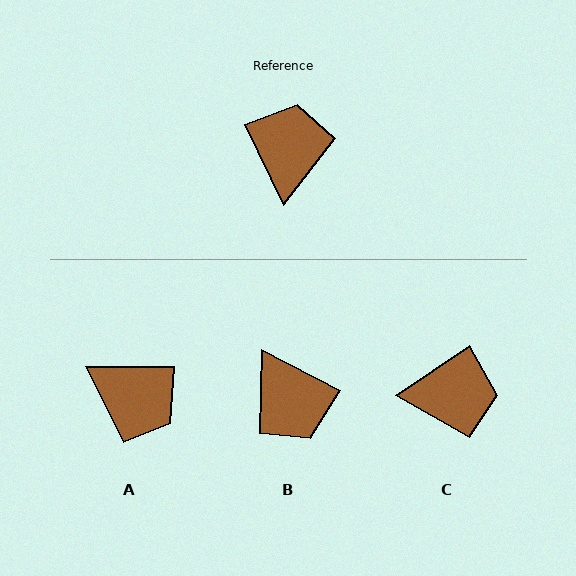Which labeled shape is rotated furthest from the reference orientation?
B, about 143 degrees away.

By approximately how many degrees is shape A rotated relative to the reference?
Approximately 115 degrees clockwise.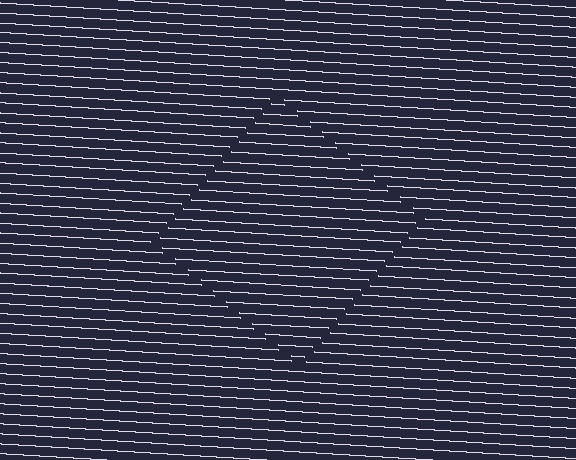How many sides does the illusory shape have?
4 sides — the line-ends trace a square.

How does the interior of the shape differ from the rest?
The interior of the shape contains the same grating, shifted by half a period — the contour is defined by the phase discontinuity where line-ends from the inner and outer gratings abut.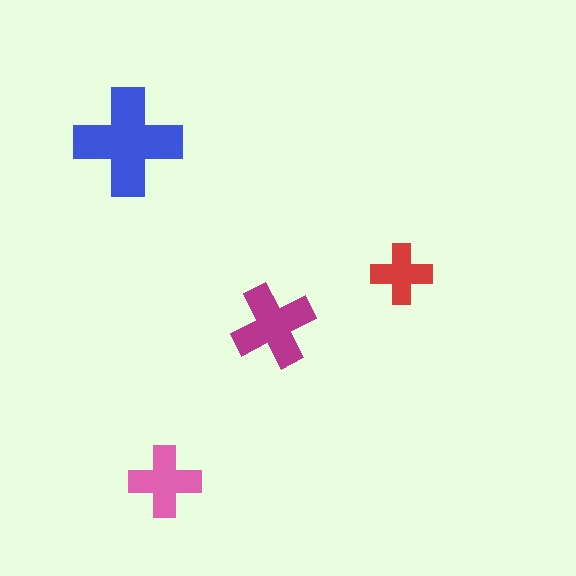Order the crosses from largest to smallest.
the blue one, the magenta one, the pink one, the red one.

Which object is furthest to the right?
The red cross is rightmost.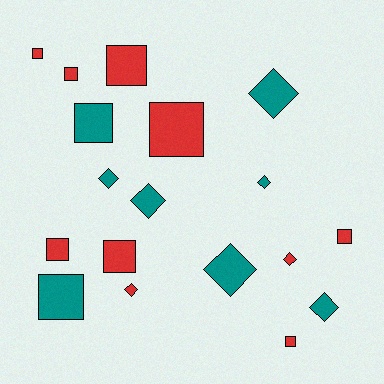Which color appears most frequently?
Red, with 10 objects.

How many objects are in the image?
There are 18 objects.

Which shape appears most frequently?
Square, with 10 objects.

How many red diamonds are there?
There are 2 red diamonds.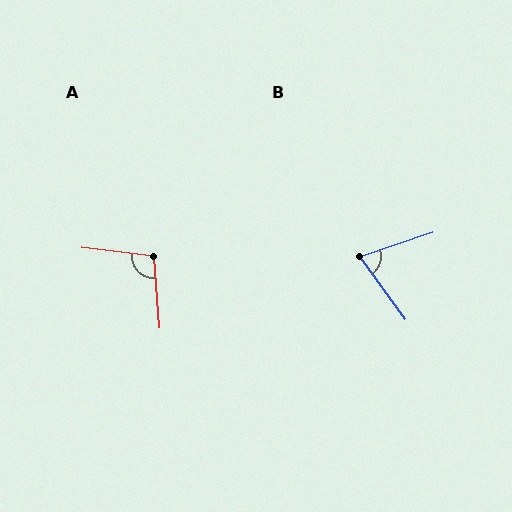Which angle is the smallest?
B, at approximately 72 degrees.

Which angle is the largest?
A, at approximately 101 degrees.